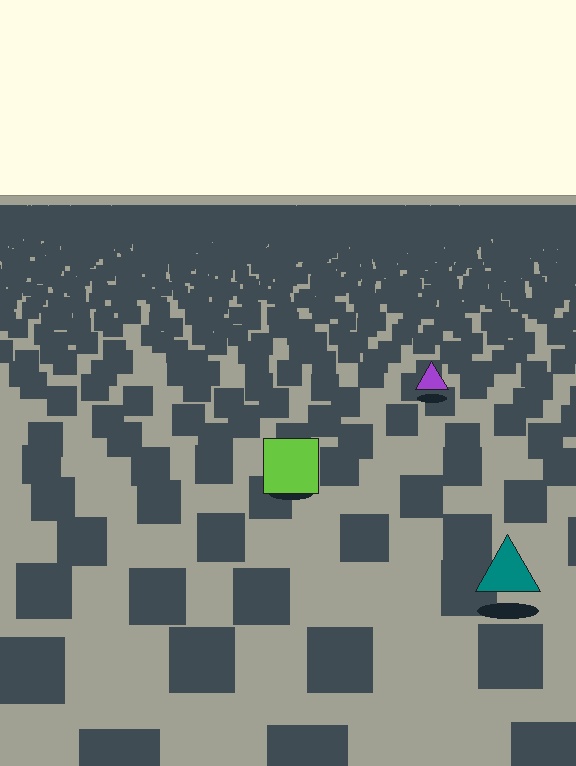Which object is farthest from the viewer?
The purple triangle is farthest from the viewer. It appears smaller and the ground texture around it is denser.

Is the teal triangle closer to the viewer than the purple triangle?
Yes. The teal triangle is closer — you can tell from the texture gradient: the ground texture is coarser near it.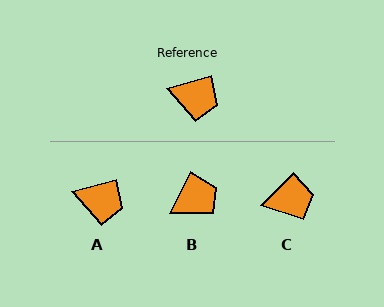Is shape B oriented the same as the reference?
No, it is off by about 48 degrees.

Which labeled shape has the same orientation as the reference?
A.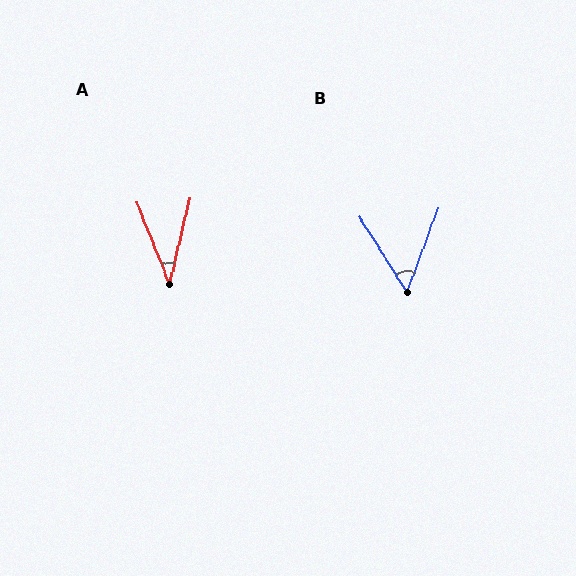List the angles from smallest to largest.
A (35°), B (53°).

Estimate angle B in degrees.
Approximately 53 degrees.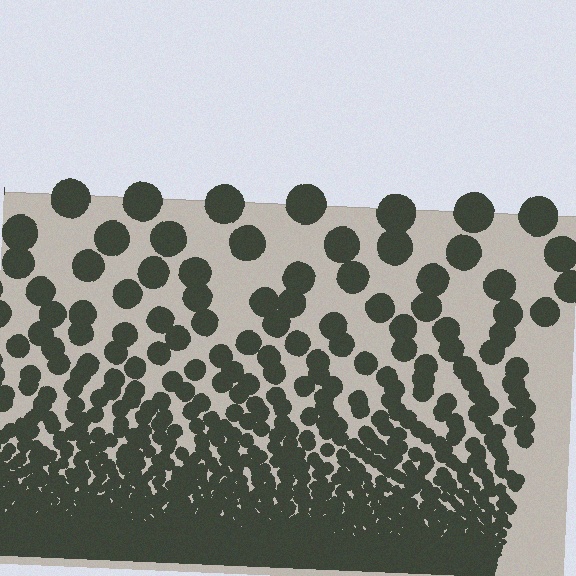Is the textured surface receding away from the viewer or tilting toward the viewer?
The surface appears to tilt toward the viewer. Texture elements get larger and sparser toward the top.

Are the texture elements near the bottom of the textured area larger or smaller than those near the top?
Smaller. The gradient is inverted — elements near the bottom are smaller and denser.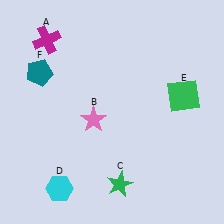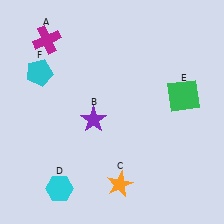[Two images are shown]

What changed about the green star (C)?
In Image 1, C is green. In Image 2, it changed to orange.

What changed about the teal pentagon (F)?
In Image 1, F is teal. In Image 2, it changed to cyan.